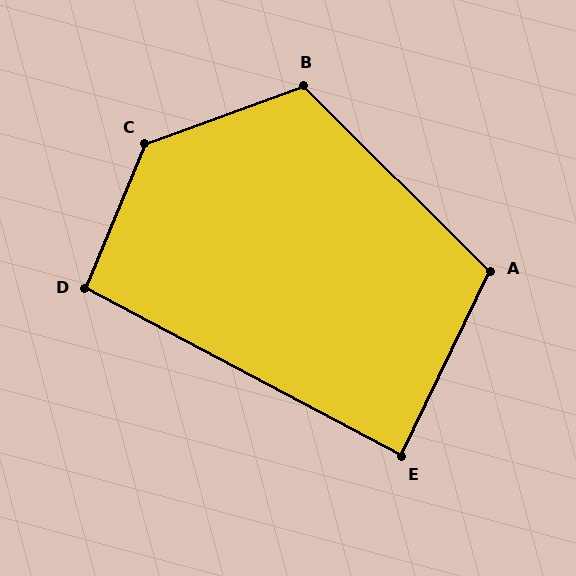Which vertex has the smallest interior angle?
E, at approximately 88 degrees.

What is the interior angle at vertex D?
Approximately 95 degrees (obtuse).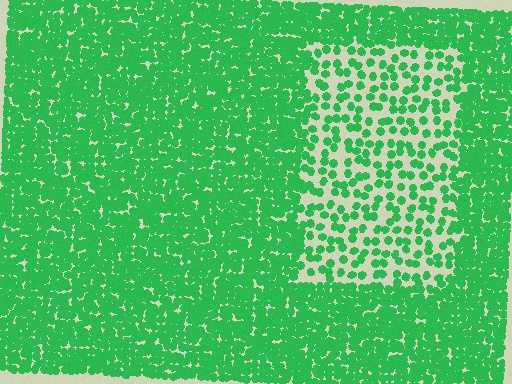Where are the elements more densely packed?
The elements are more densely packed outside the rectangle boundary.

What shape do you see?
I see a rectangle.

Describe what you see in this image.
The image contains small green elements arranged at two different densities. A rectangle-shaped region is visible where the elements are less densely packed than the surrounding area.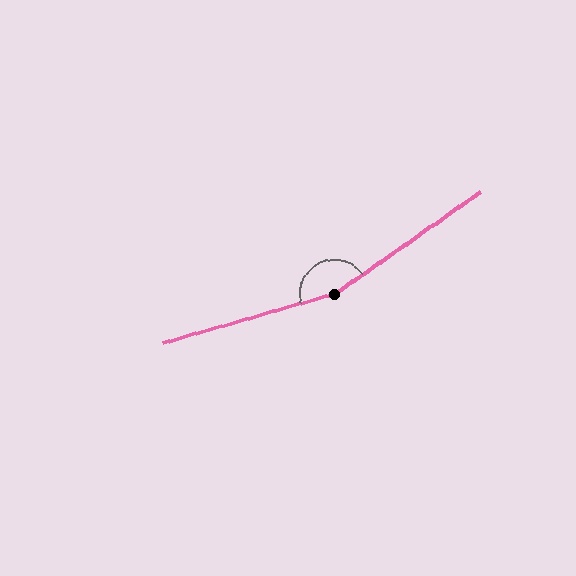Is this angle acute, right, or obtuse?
It is obtuse.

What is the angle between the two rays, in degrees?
Approximately 161 degrees.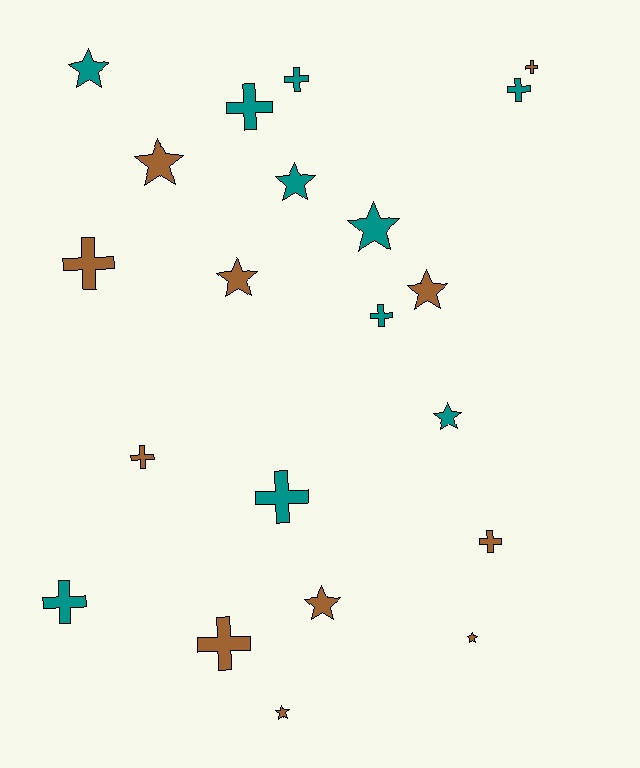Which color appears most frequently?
Brown, with 11 objects.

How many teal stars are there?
There are 4 teal stars.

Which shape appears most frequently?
Cross, with 11 objects.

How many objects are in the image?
There are 21 objects.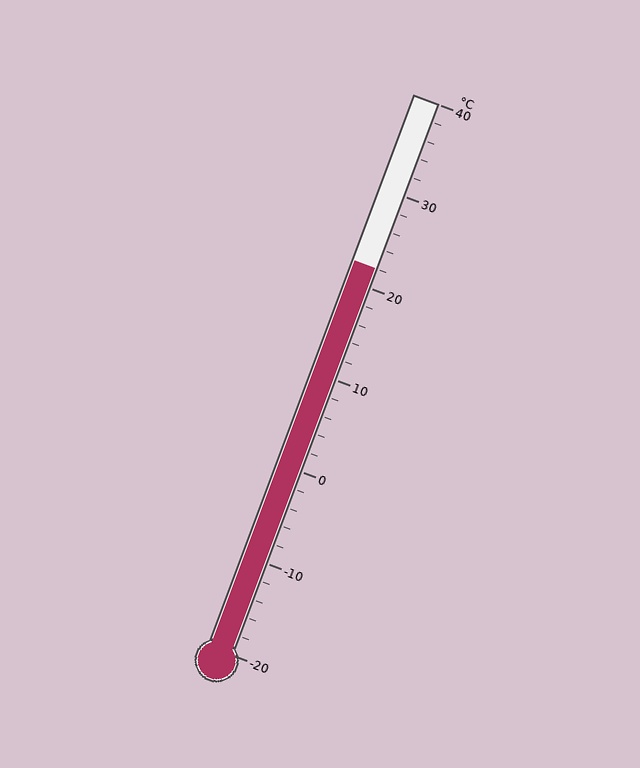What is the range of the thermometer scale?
The thermometer scale ranges from -20°C to 40°C.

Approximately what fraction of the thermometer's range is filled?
The thermometer is filled to approximately 70% of its range.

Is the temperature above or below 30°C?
The temperature is below 30°C.